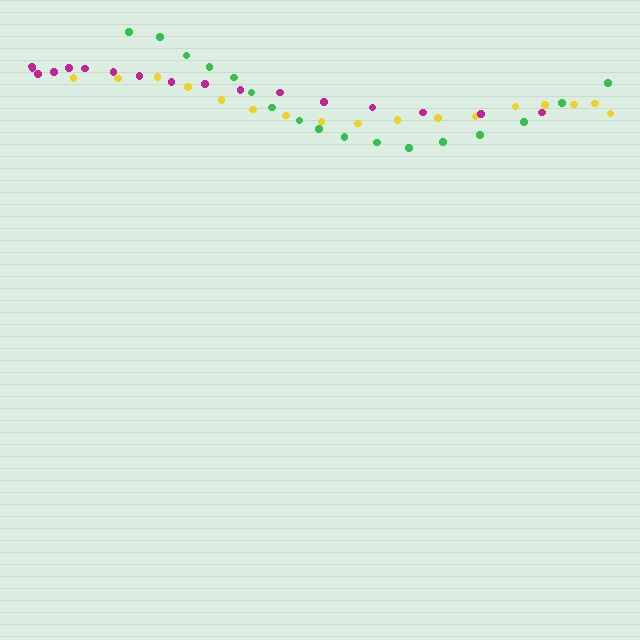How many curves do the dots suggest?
There are 3 distinct paths.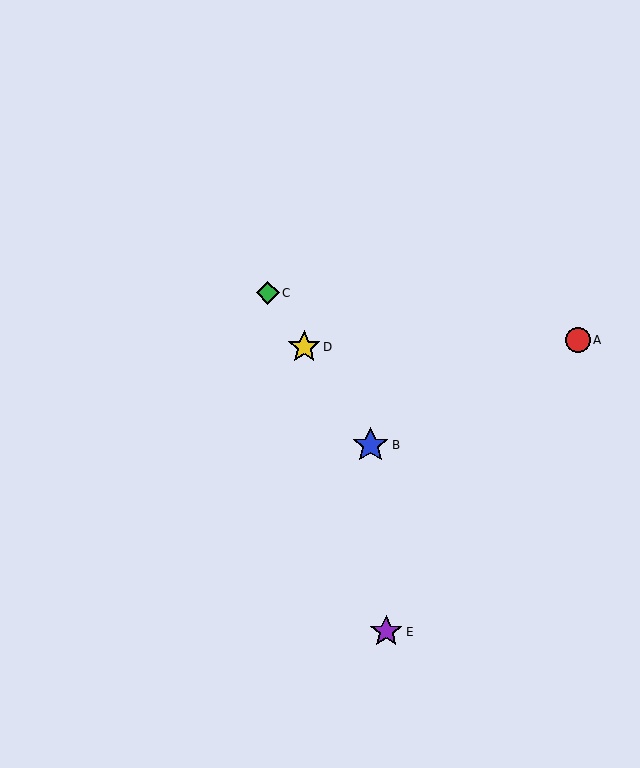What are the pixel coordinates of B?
Object B is at (371, 445).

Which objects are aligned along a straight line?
Objects B, C, D are aligned along a straight line.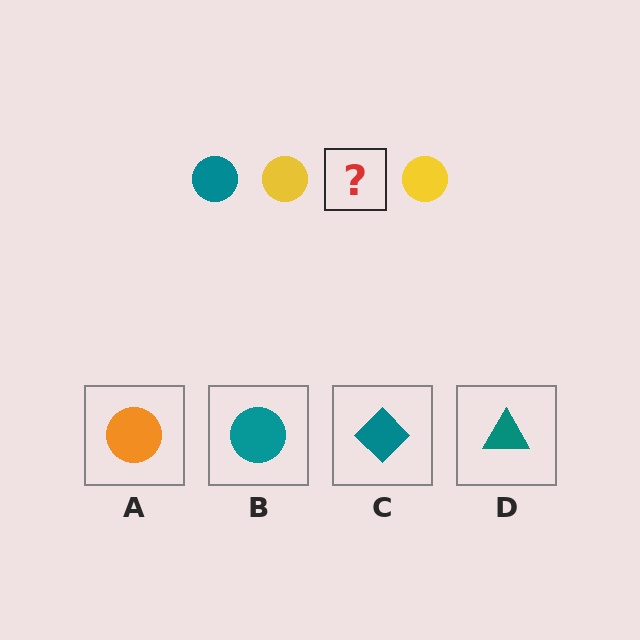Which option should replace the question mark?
Option B.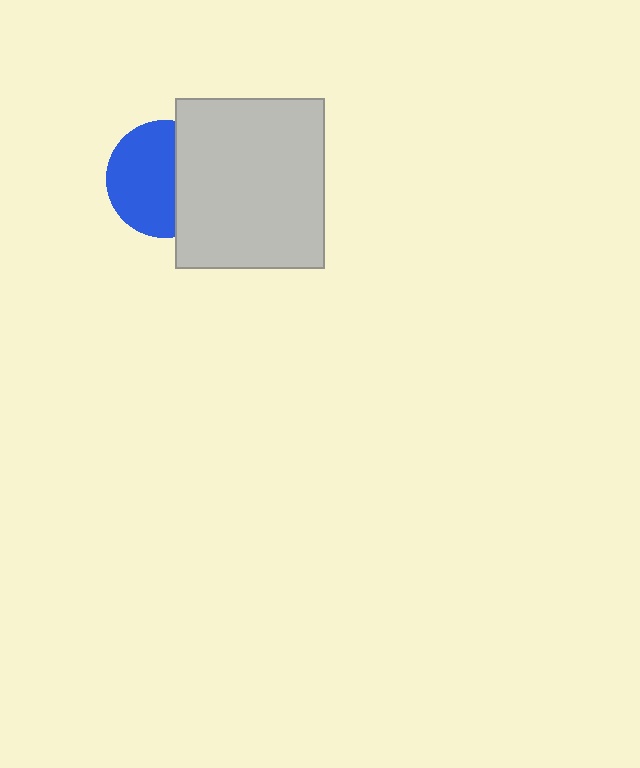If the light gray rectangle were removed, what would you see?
You would see the complete blue circle.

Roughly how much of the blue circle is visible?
About half of it is visible (roughly 61%).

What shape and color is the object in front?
The object in front is a light gray rectangle.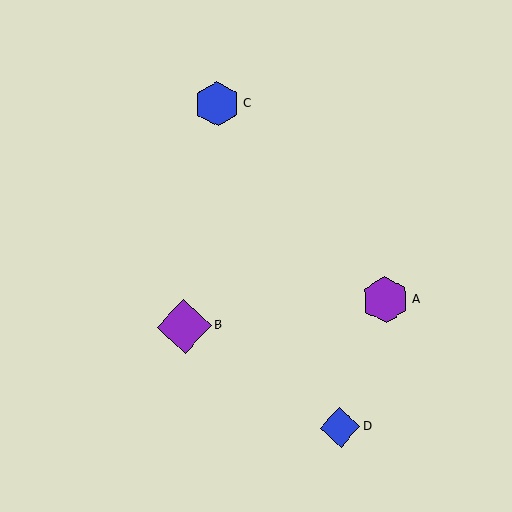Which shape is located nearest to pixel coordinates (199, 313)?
The purple diamond (labeled B) at (184, 326) is nearest to that location.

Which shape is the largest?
The purple diamond (labeled B) is the largest.